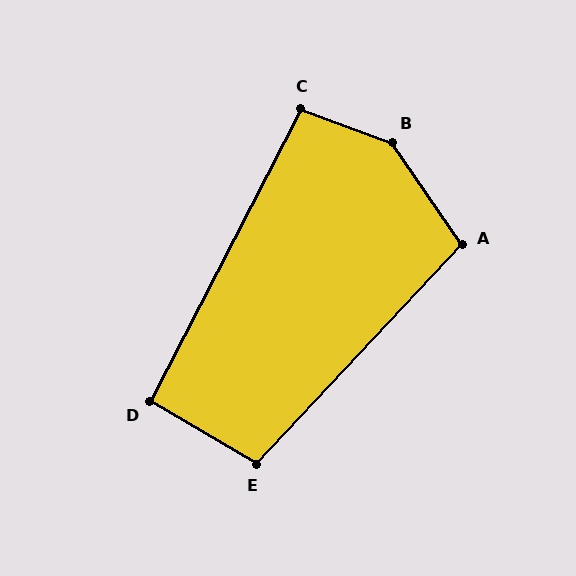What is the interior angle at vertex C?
Approximately 97 degrees (obtuse).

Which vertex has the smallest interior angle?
D, at approximately 93 degrees.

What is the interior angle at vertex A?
Approximately 103 degrees (obtuse).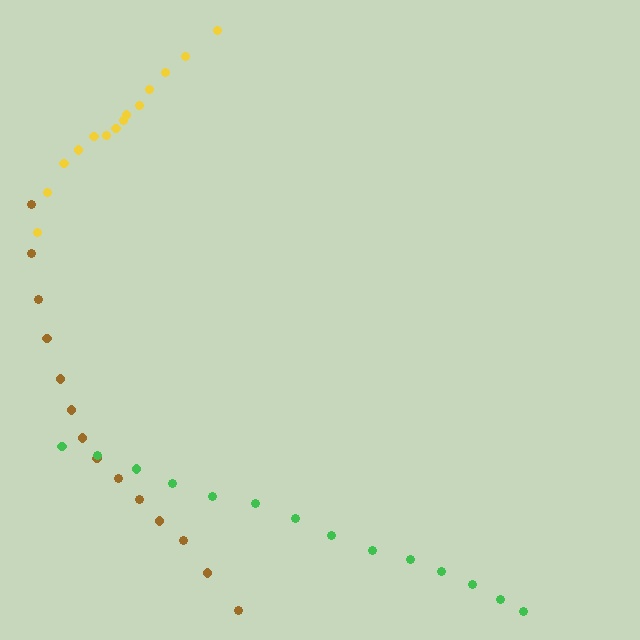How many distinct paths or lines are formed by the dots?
There are 3 distinct paths.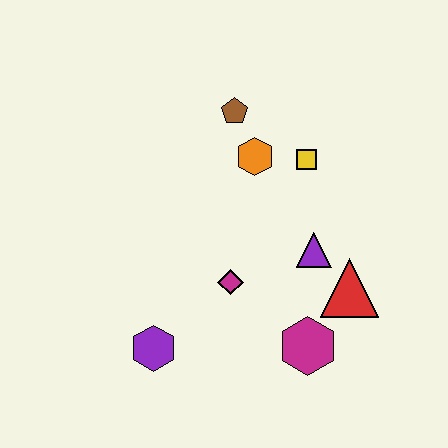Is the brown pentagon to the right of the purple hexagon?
Yes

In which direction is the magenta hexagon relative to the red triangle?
The magenta hexagon is below the red triangle.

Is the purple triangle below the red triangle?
No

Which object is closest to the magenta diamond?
The purple triangle is closest to the magenta diamond.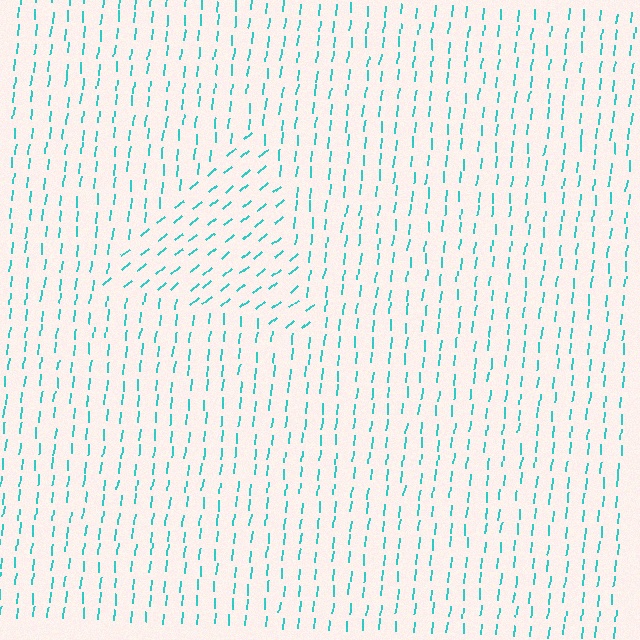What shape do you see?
I see a triangle.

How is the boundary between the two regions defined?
The boundary is defined purely by a change in line orientation (approximately 45 degrees difference). All lines are the same color and thickness.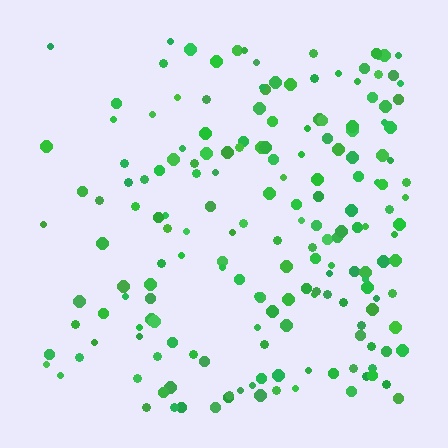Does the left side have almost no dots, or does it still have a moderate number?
Still a moderate number, just noticeably fewer than the right.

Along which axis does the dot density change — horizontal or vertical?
Horizontal.